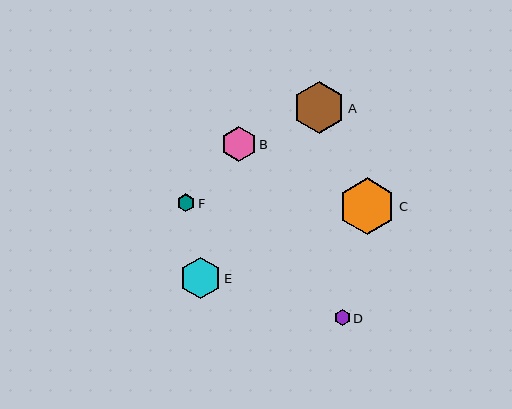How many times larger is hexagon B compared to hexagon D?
Hexagon B is approximately 2.3 times the size of hexagon D.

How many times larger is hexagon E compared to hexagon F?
Hexagon E is approximately 2.3 times the size of hexagon F.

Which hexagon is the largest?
Hexagon C is the largest with a size of approximately 57 pixels.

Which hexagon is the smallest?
Hexagon D is the smallest with a size of approximately 15 pixels.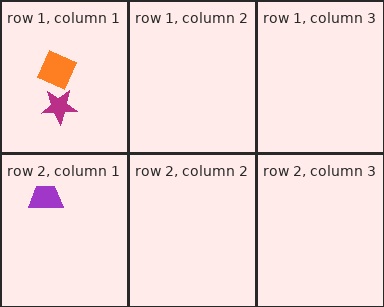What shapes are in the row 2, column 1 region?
The purple trapezoid.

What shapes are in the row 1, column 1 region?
The magenta star, the orange diamond.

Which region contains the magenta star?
The row 1, column 1 region.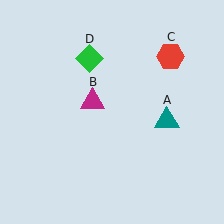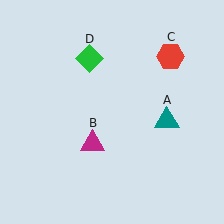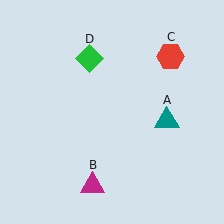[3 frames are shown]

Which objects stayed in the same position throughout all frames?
Teal triangle (object A) and red hexagon (object C) and green diamond (object D) remained stationary.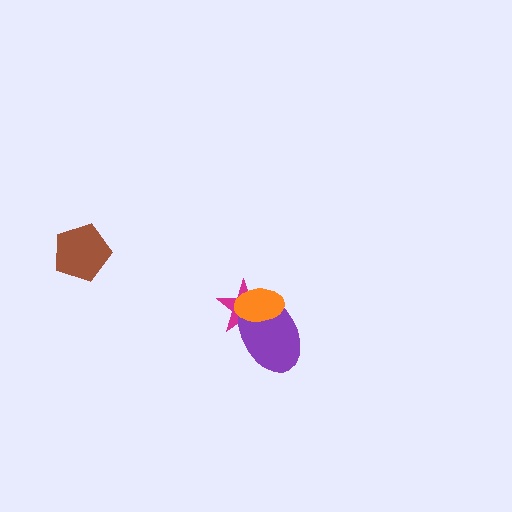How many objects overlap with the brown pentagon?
0 objects overlap with the brown pentagon.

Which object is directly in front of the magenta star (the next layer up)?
The purple ellipse is directly in front of the magenta star.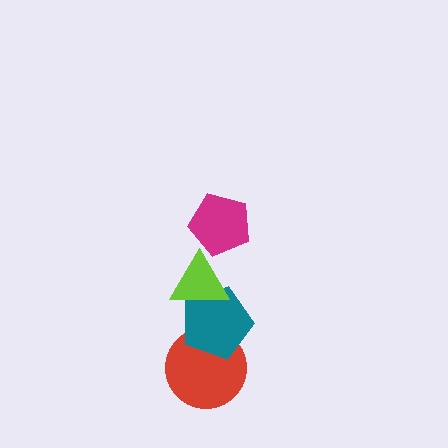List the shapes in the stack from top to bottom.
From top to bottom: the magenta pentagon, the lime triangle, the teal pentagon, the red circle.